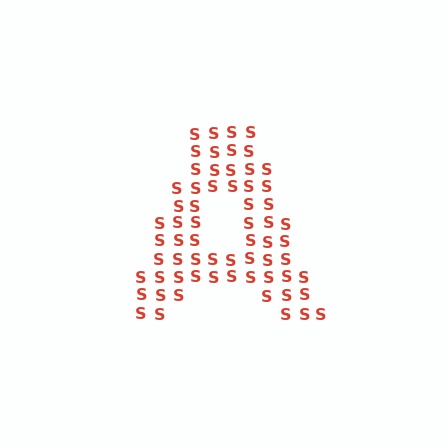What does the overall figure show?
The overall figure shows the letter A.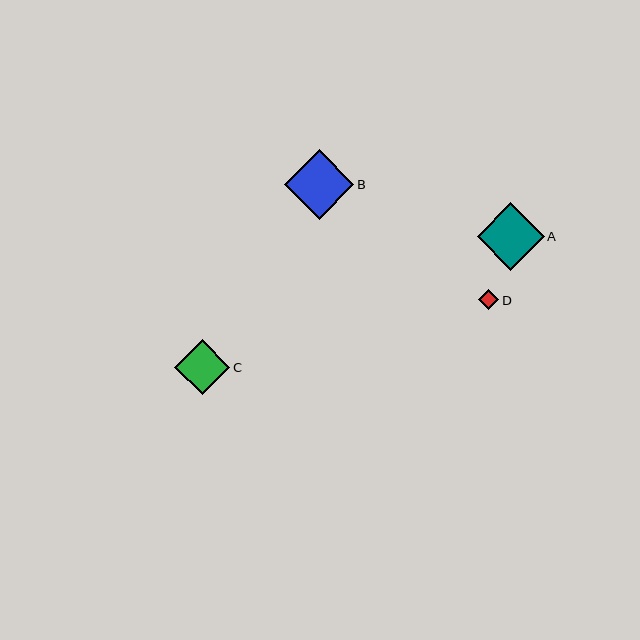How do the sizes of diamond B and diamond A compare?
Diamond B and diamond A are approximately the same size.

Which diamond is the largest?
Diamond B is the largest with a size of approximately 69 pixels.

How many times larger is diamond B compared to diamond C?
Diamond B is approximately 1.3 times the size of diamond C.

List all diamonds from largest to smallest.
From largest to smallest: B, A, C, D.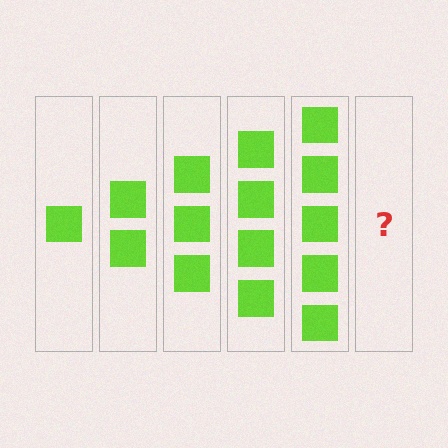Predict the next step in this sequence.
The next step is 6 squares.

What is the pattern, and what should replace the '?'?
The pattern is that each step adds one more square. The '?' should be 6 squares.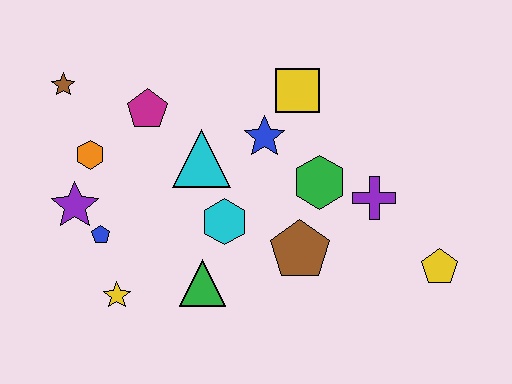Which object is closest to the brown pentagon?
The green hexagon is closest to the brown pentagon.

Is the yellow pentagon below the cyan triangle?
Yes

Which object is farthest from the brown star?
The yellow pentagon is farthest from the brown star.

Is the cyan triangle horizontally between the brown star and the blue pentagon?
No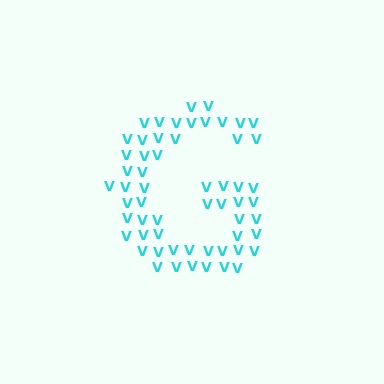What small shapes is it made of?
It is made of small letter V's.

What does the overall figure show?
The overall figure shows the letter G.